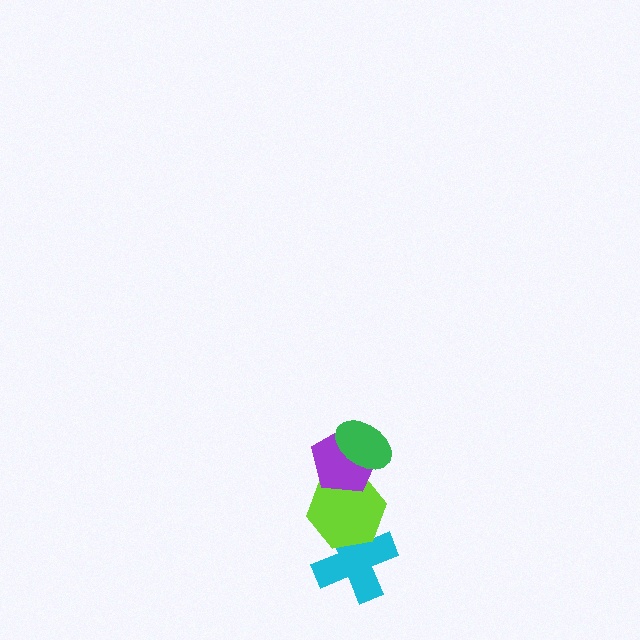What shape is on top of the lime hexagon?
The purple pentagon is on top of the lime hexagon.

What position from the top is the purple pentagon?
The purple pentagon is 2nd from the top.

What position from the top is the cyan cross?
The cyan cross is 4th from the top.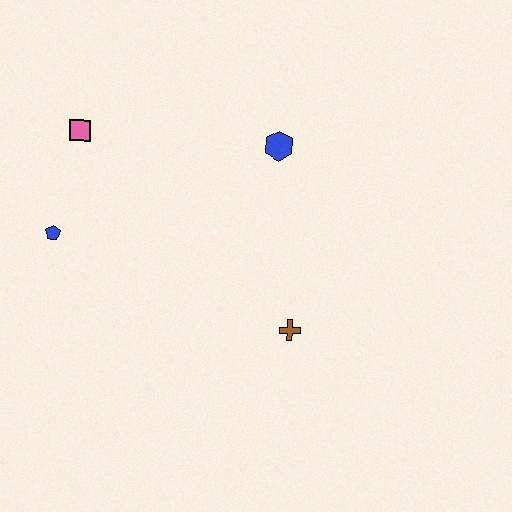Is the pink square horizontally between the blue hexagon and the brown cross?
No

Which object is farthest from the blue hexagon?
The blue pentagon is farthest from the blue hexagon.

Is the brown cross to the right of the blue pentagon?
Yes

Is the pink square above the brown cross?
Yes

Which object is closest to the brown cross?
The blue hexagon is closest to the brown cross.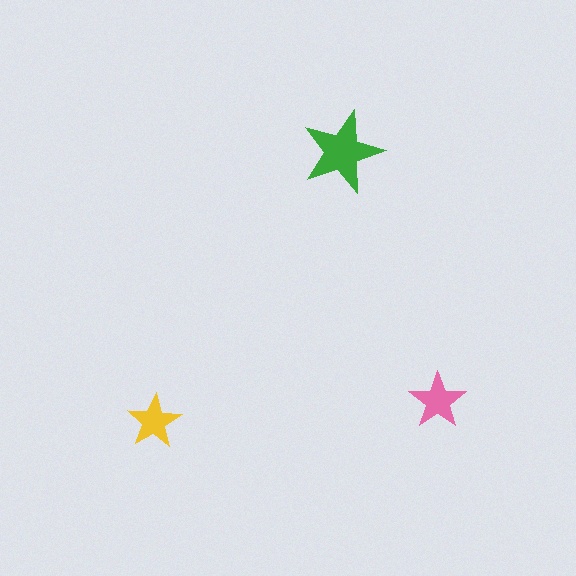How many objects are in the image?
There are 3 objects in the image.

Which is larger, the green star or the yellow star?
The green one.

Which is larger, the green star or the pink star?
The green one.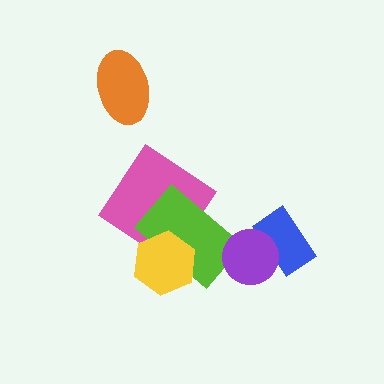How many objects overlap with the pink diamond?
2 objects overlap with the pink diamond.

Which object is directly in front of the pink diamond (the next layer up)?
The lime rectangle is directly in front of the pink diamond.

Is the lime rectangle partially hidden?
Yes, it is partially covered by another shape.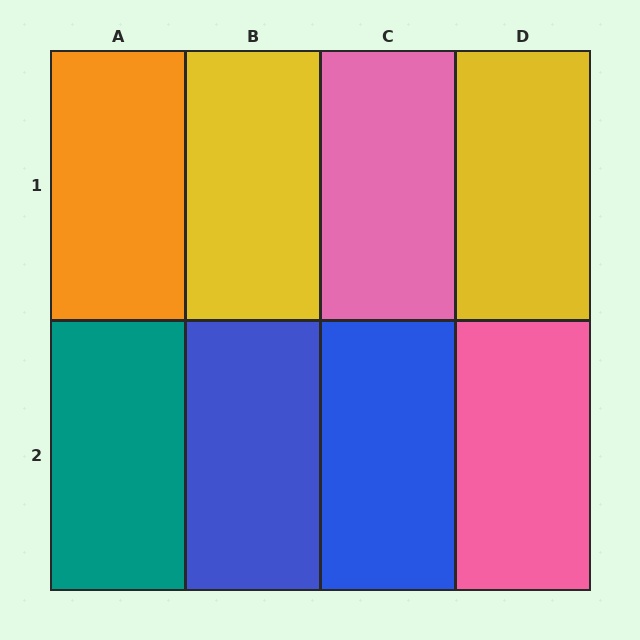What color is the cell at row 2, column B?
Blue.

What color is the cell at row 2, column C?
Blue.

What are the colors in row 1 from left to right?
Orange, yellow, pink, yellow.